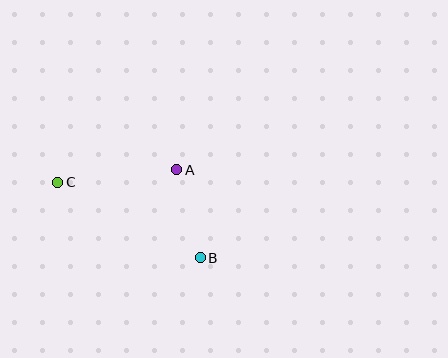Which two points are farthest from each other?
Points B and C are farthest from each other.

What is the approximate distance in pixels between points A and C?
The distance between A and C is approximately 120 pixels.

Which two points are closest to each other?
Points A and B are closest to each other.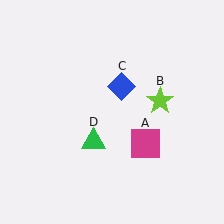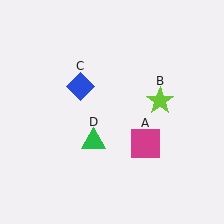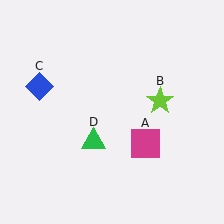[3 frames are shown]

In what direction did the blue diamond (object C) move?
The blue diamond (object C) moved left.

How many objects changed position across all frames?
1 object changed position: blue diamond (object C).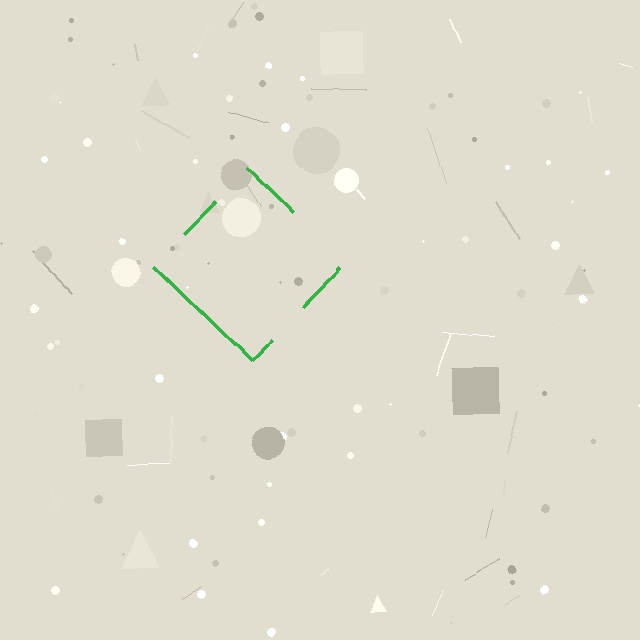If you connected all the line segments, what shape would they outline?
They would outline a diamond.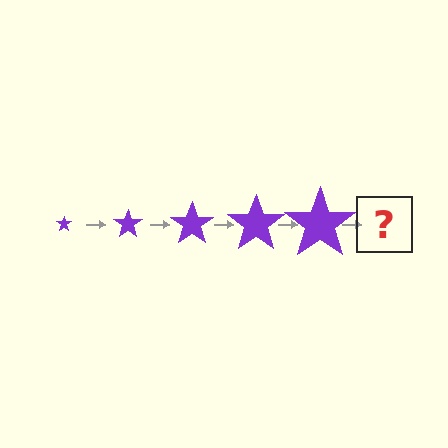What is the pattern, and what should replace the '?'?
The pattern is that the star gets progressively larger each step. The '?' should be a purple star, larger than the previous one.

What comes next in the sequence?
The next element should be a purple star, larger than the previous one.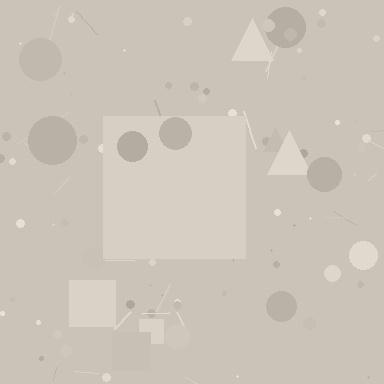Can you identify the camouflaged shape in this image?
The camouflaged shape is a square.